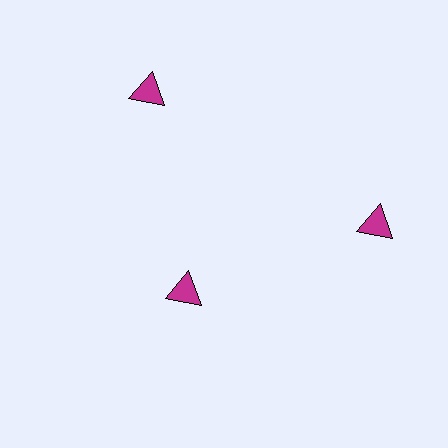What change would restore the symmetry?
The symmetry would be restored by moving it outward, back onto the ring so that all 3 triangles sit at equal angles and equal distance from the center.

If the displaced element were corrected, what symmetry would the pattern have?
It would have 3-fold rotational symmetry — the pattern would map onto itself every 120 degrees.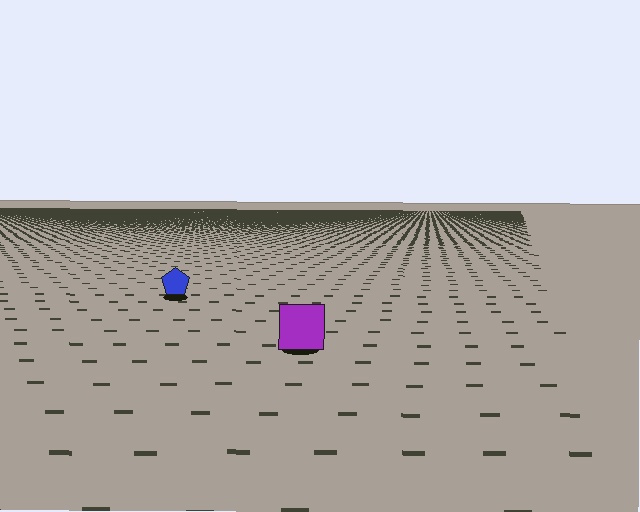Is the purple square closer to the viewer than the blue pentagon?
Yes. The purple square is closer — you can tell from the texture gradient: the ground texture is coarser near it.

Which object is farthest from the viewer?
The blue pentagon is farthest from the viewer. It appears smaller and the ground texture around it is denser.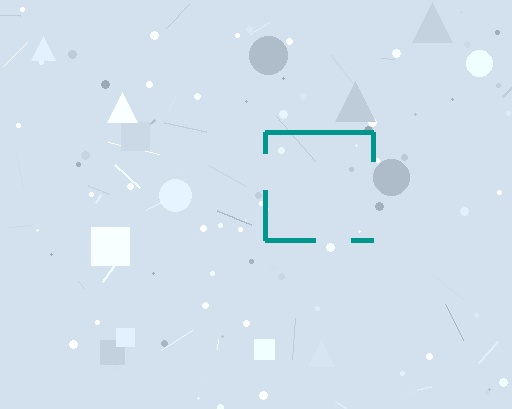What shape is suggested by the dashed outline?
The dashed outline suggests a square.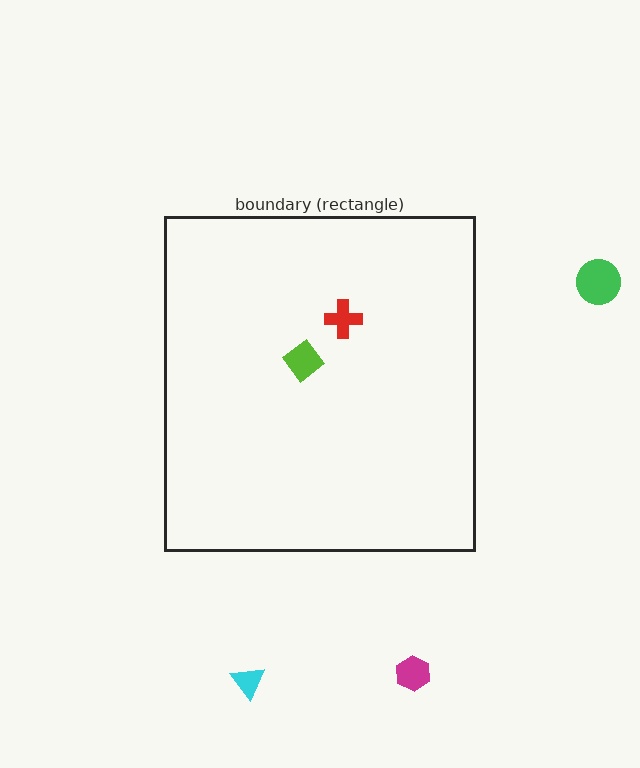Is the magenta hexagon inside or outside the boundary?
Outside.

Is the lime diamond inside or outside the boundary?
Inside.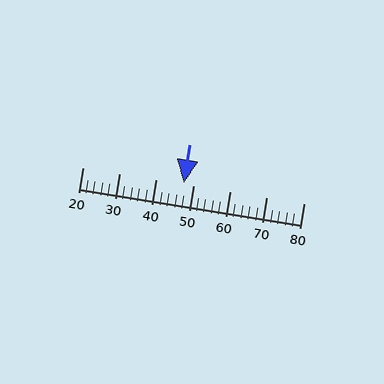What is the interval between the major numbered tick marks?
The major tick marks are spaced 10 units apart.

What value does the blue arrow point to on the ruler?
The blue arrow points to approximately 48.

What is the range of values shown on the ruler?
The ruler shows values from 20 to 80.